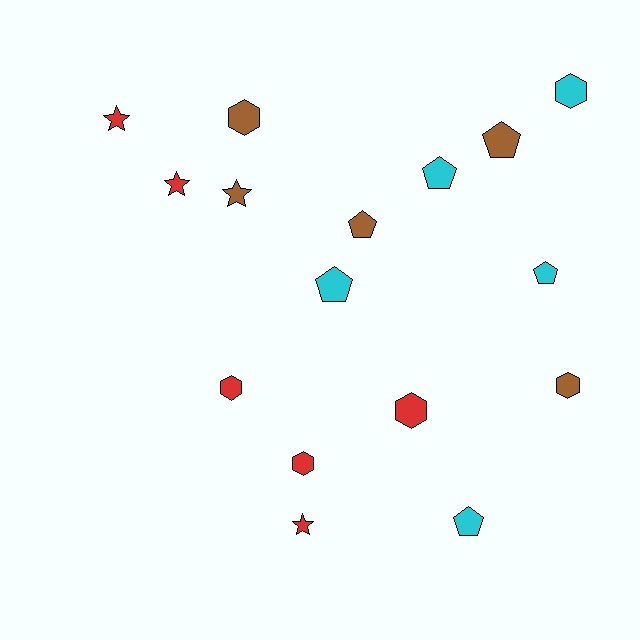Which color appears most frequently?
Red, with 6 objects.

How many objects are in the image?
There are 16 objects.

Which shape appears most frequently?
Pentagon, with 6 objects.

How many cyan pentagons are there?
There are 4 cyan pentagons.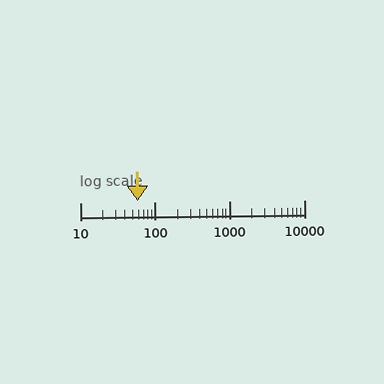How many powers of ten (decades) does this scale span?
The scale spans 3 decades, from 10 to 10000.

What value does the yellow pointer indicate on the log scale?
The pointer indicates approximately 59.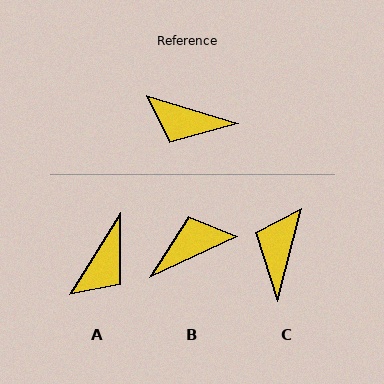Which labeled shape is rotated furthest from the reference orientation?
B, about 138 degrees away.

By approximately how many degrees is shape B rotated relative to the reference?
Approximately 138 degrees clockwise.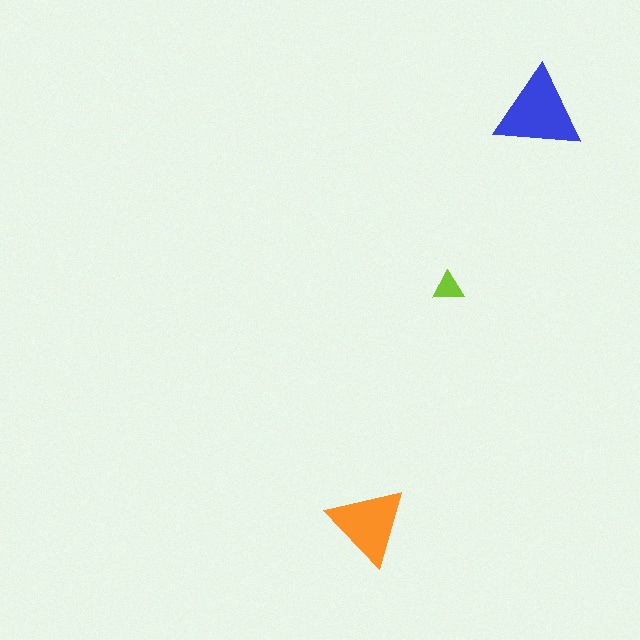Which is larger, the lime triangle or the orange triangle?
The orange one.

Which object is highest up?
The blue triangle is topmost.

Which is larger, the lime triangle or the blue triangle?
The blue one.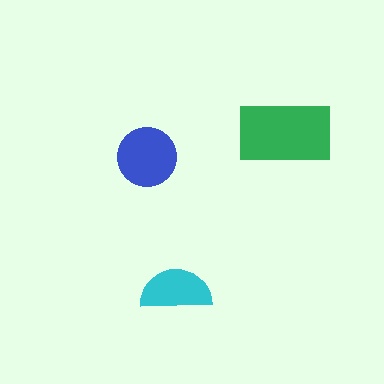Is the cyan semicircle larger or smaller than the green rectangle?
Smaller.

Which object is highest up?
The green rectangle is topmost.